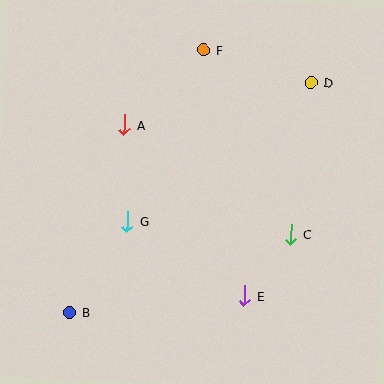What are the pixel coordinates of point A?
Point A is at (125, 125).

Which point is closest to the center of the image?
Point G at (128, 222) is closest to the center.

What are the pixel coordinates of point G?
Point G is at (128, 222).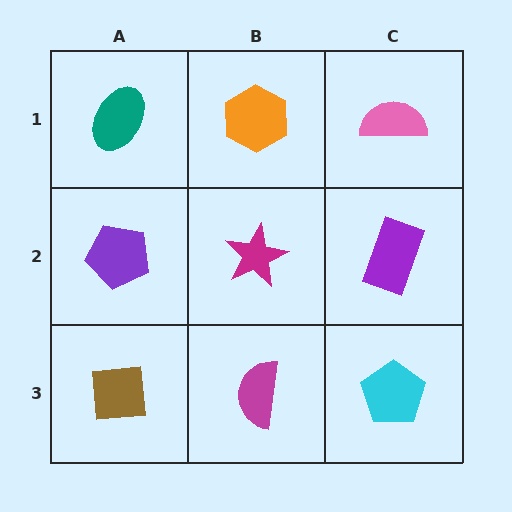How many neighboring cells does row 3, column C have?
2.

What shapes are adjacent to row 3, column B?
A magenta star (row 2, column B), a brown square (row 3, column A), a cyan pentagon (row 3, column C).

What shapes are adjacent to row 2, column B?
An orange hexagon (row 1, column B), a magenta semicircle (row 3, column B), a purple pentagon (row 2, column A), a purple rectangle (row 2, column C).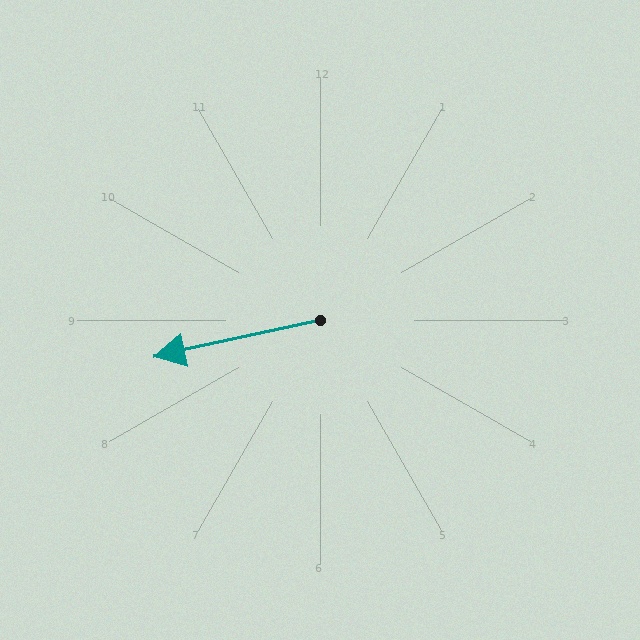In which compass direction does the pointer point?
West.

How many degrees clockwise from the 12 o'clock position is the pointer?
Approximately 258 degrees.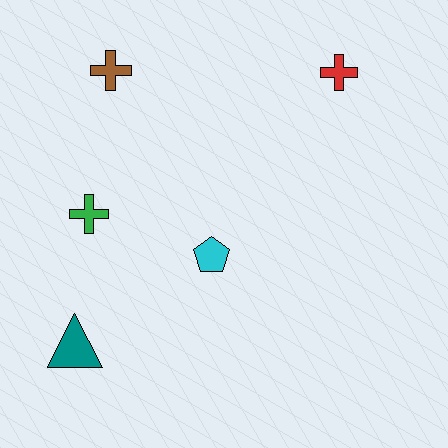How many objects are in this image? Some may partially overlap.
There are 5 objects.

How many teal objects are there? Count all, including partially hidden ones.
There is 1 teal object.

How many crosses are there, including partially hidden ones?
There are 3 crosses.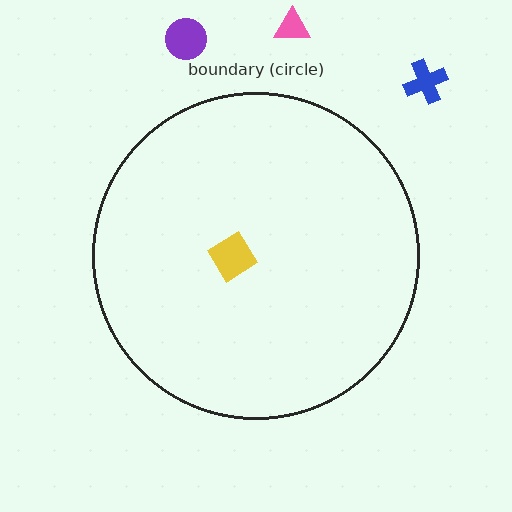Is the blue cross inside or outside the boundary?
Outside.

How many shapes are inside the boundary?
1 inside, 3 outside.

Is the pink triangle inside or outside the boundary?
Outside.